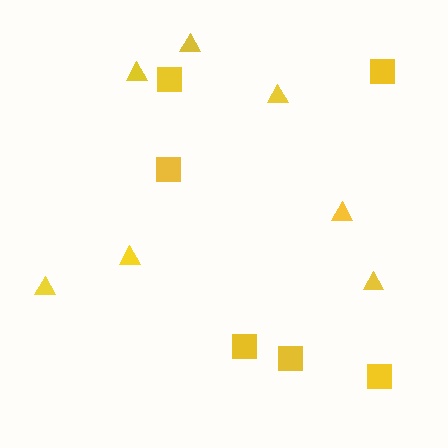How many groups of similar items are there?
There are 2 groups: one group of squares (6) and one group of triangles (7).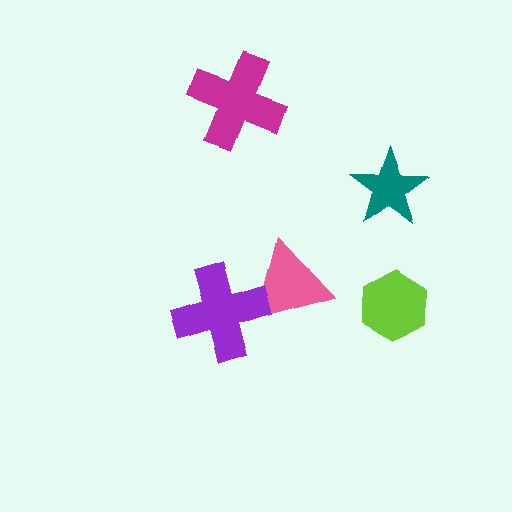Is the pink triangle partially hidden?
Yes, it is partially covered by another shape.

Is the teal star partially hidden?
No, no other shape covers it.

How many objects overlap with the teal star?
0 objects overlap with the teal star.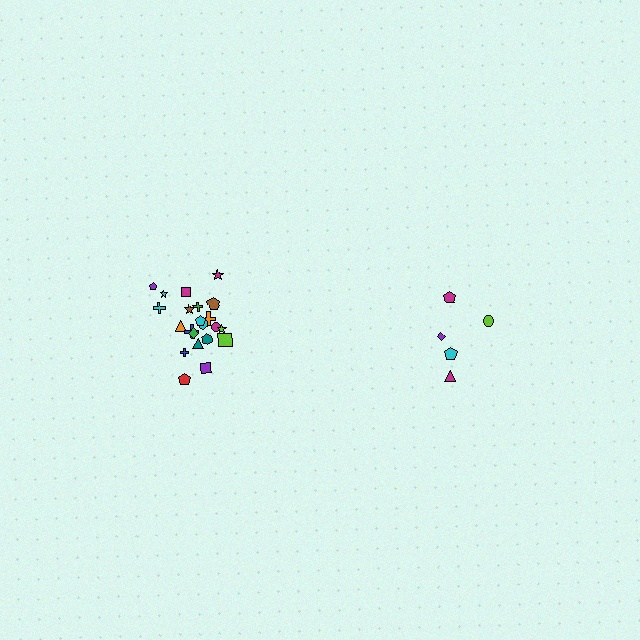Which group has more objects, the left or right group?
The left group.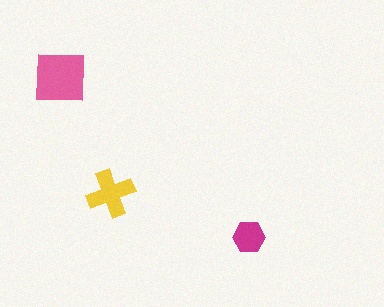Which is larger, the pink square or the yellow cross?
The pink square.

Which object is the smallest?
The magenta hexagon.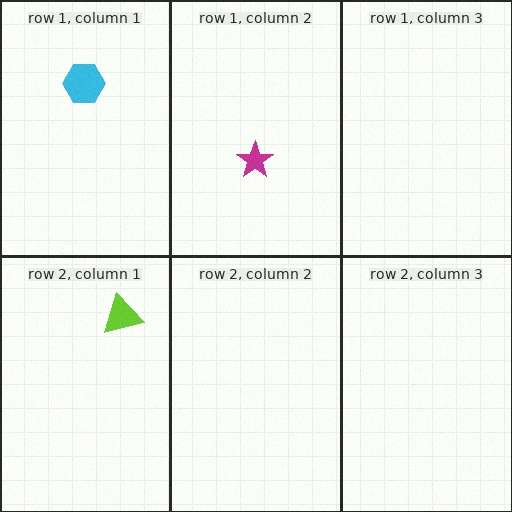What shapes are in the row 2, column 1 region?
The lime triangle.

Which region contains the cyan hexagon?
The row 1, column 1 region.